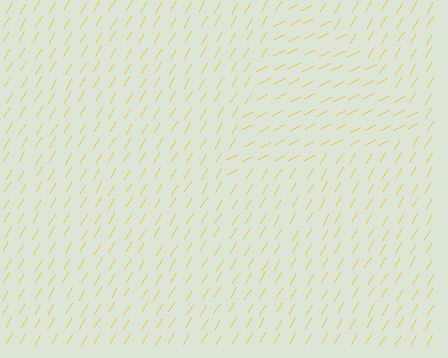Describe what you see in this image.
The image is filled with small yellow line segments. A triangle region in the image has lines oriented differently from the surrounding lines, creating a visible texture boundary.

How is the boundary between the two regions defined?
The boundary is defined purely by a change in line orientation (approximately 32 degrees difference). All lines are the same color and thickness.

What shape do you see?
I see a triangle.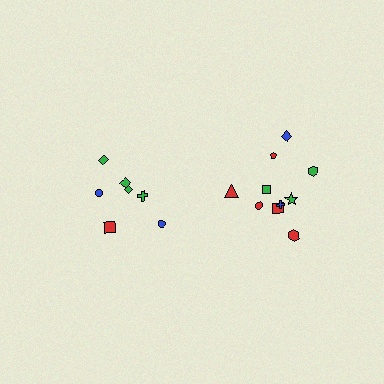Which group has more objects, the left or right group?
The right group.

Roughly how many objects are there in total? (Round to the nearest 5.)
Roughly 15 objects in total.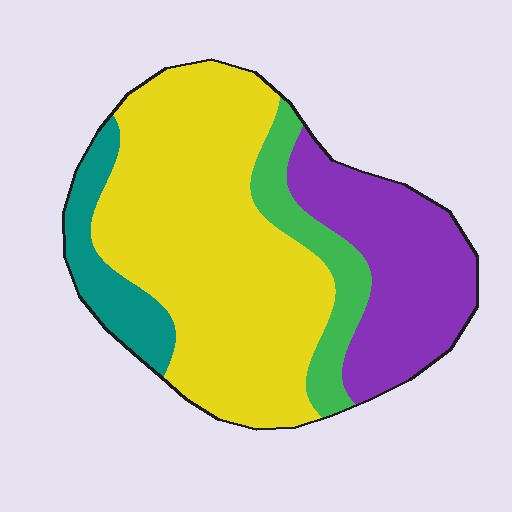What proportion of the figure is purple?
Purple takes up between a sixth and a third of the figure.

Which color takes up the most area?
Yellow, at roughly 55%.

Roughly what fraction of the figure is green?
Green takes up less than a quarter of the figure.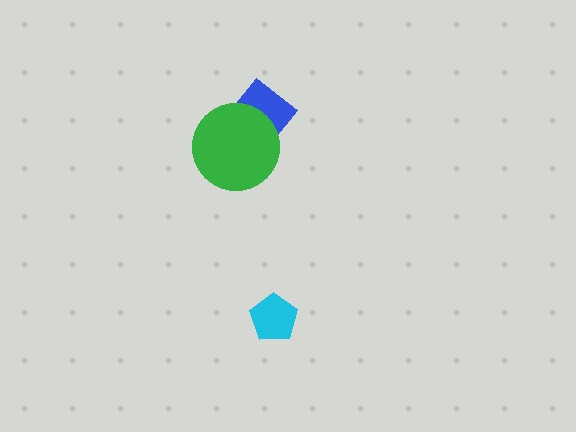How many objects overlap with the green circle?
1 object overlaps with the green circle.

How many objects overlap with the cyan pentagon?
0 objects overlap with the cyan pentagon.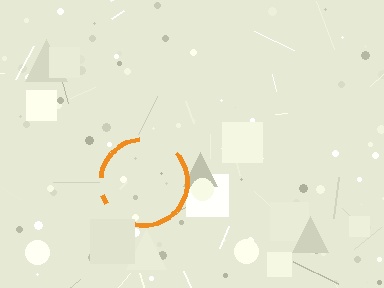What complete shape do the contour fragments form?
The contour fragments form a circle.